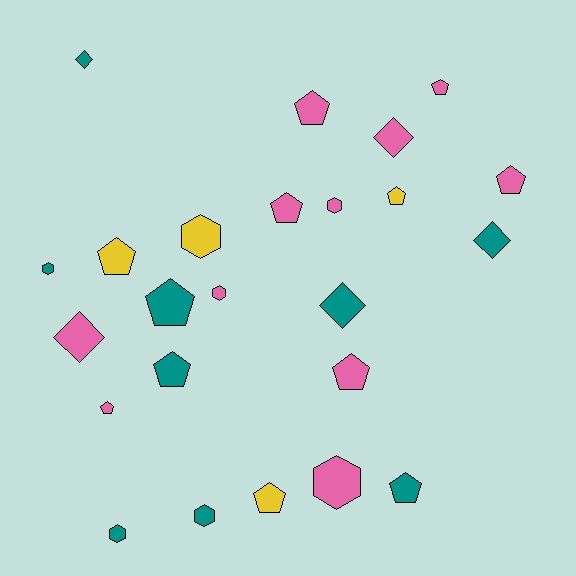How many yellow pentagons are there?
There are 3 yellow pentagons.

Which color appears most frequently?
Pink, with 11 objects.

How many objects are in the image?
There are 24 objects.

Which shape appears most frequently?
Pentagon, with 12 objects.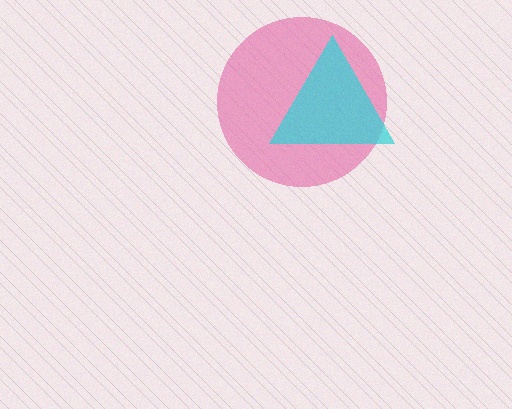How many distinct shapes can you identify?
There are 2 distinct shapes: a pink circle, a cyan triangle.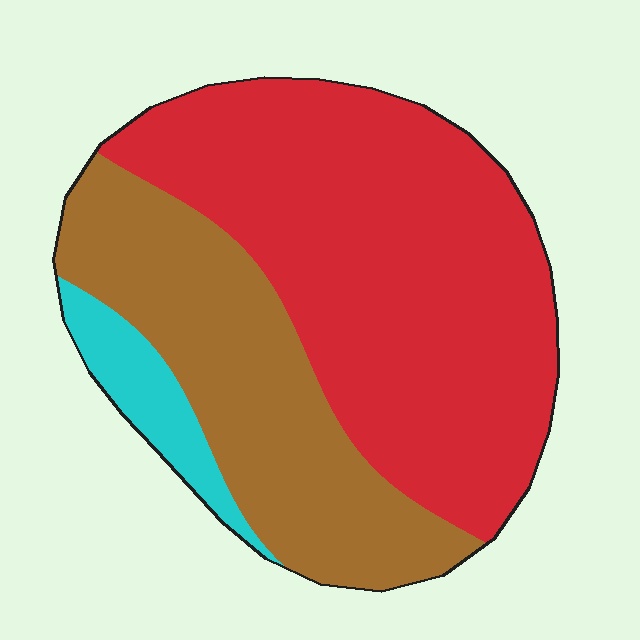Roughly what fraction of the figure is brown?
Brown covers around 35% of the figure.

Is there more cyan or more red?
Red.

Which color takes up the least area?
Cyan, at roughly 5%.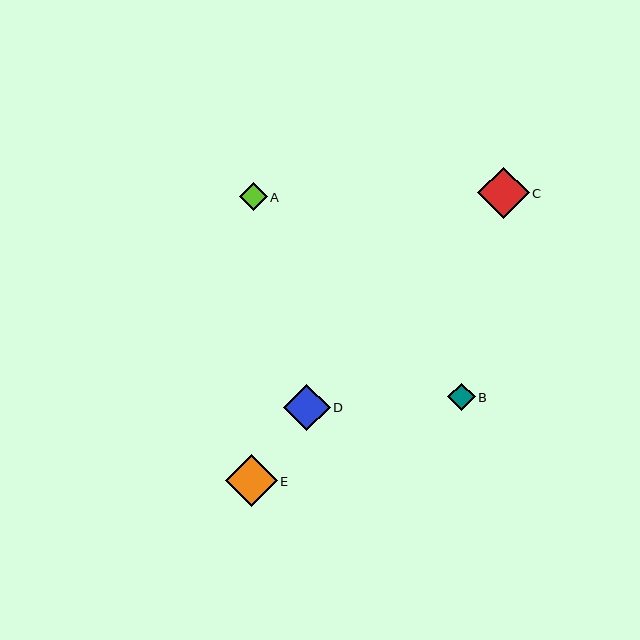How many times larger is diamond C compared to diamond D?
Diamond C is approximately 1.1 times the size of diamond D.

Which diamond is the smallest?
Diamond B is the smallest with a size of approximately 27 pixels.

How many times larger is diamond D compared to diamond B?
Diamond D is approximately 1.7 times the size of diamond B.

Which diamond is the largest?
Diamond E is the largest with a size of approximately 52 pixels.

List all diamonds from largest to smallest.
From largest to smallest: E, C, D, A, B.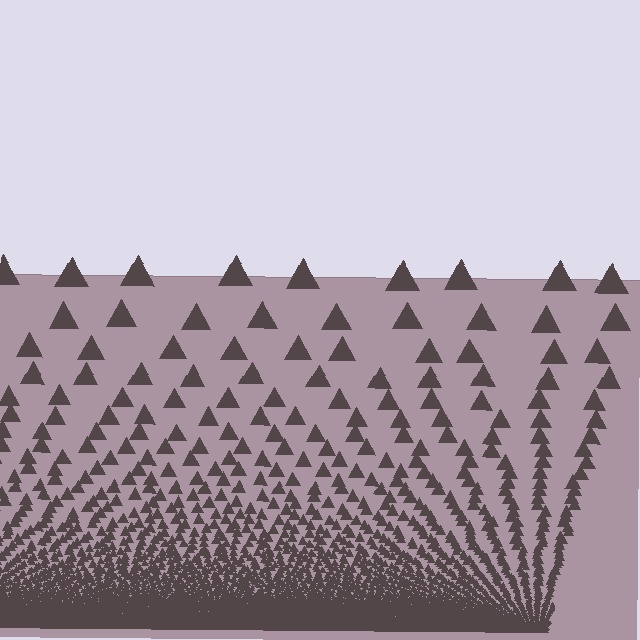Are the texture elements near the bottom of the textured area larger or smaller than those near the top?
Smaller. The gradient is inverted — elements near the bottom are smaller and denser.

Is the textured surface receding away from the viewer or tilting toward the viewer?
The surface appears to tilt toward the viewer. Texture elements get larger and sparser toward the top.